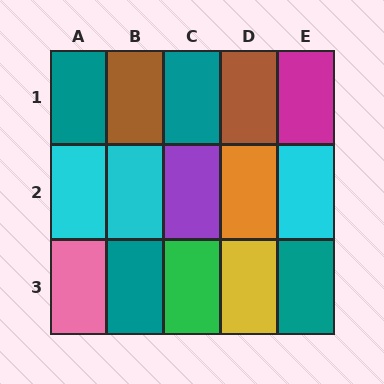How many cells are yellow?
1 cell is yellow.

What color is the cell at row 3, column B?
Teal.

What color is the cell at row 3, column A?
Pink.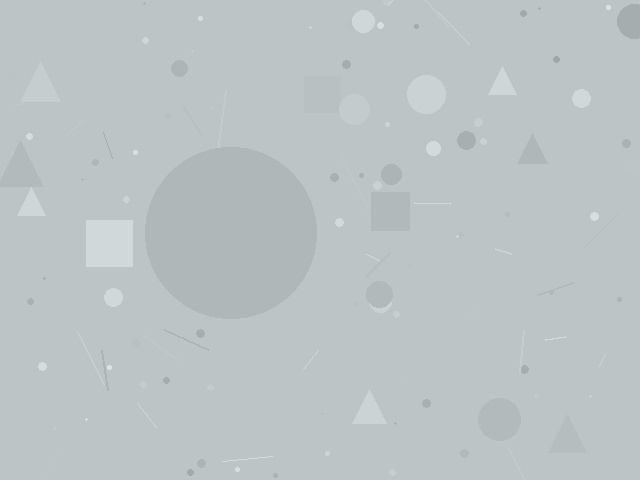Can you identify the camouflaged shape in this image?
The camouflaged shape is a circle.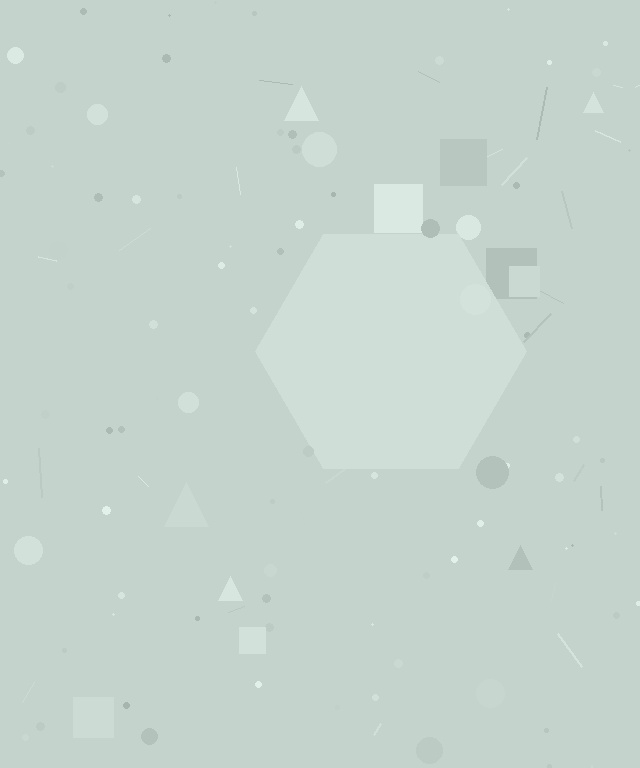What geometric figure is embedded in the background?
A hexagon is embedded in the background.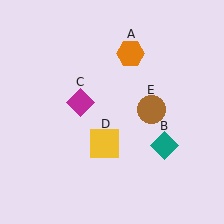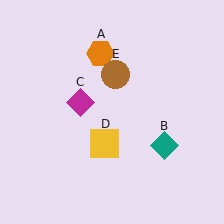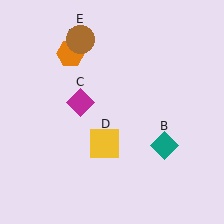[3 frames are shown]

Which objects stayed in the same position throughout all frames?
Teal diamond (object B) and magenta diamond (object C) and yellow square (object D) remained stationary.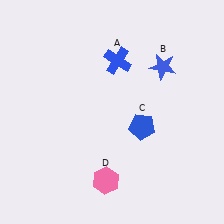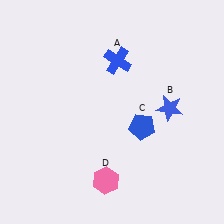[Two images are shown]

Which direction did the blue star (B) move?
The blue star (B) moved down.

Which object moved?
The blue star (B) moved down.